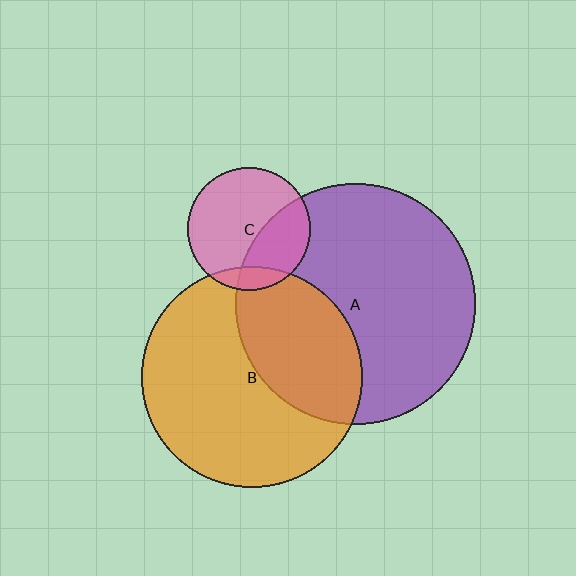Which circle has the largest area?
Circle A (purple).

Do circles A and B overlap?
Yes.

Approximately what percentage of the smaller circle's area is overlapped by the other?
Approximately 35%.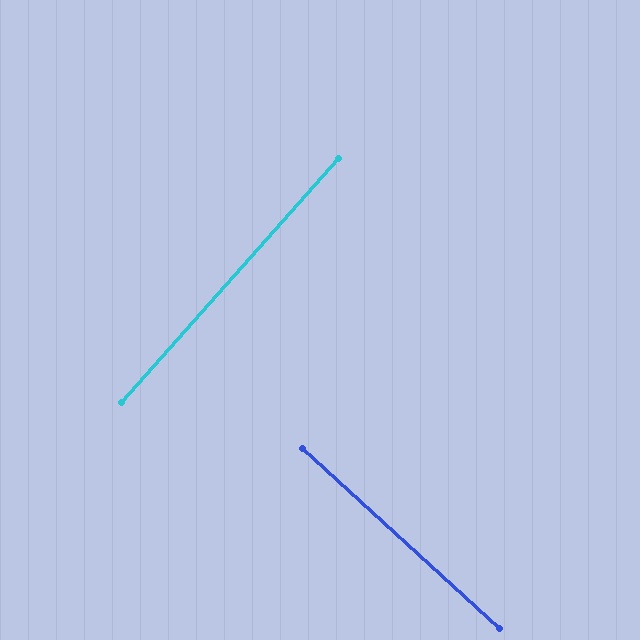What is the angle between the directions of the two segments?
Approximately 89 degrees.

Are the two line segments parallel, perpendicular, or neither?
Perpendicular — they meet at approximately 89°.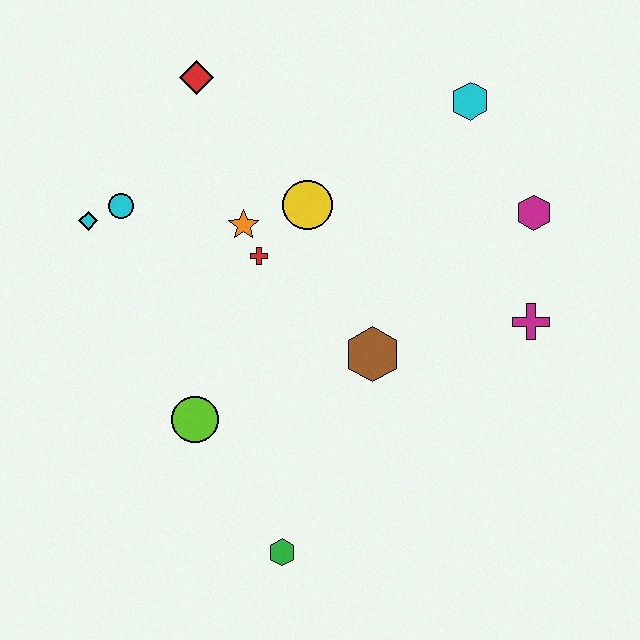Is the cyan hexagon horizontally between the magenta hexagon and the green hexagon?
Yes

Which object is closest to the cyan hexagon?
The magenta hexagon is closest to the cyan hexagon.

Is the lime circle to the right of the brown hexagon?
No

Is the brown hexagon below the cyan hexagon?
Yes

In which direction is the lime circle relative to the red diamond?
The lime circle is below the red diamond.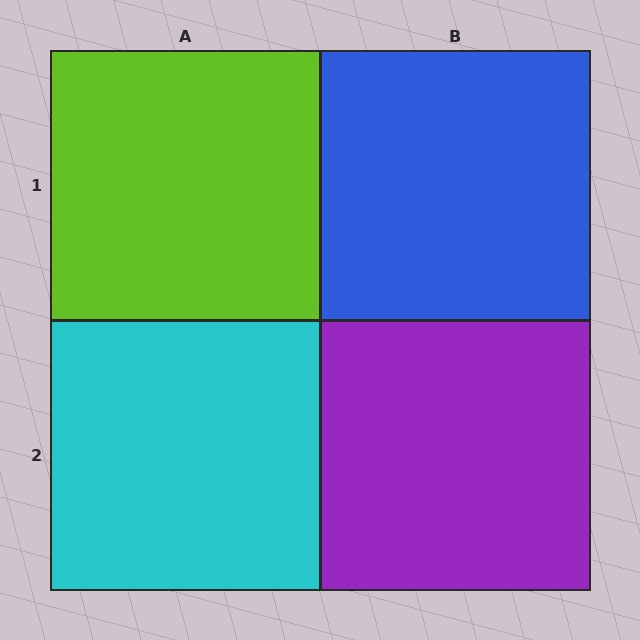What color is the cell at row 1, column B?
Blue.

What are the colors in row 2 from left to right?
Cyan, purple.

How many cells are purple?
1 cell is purple.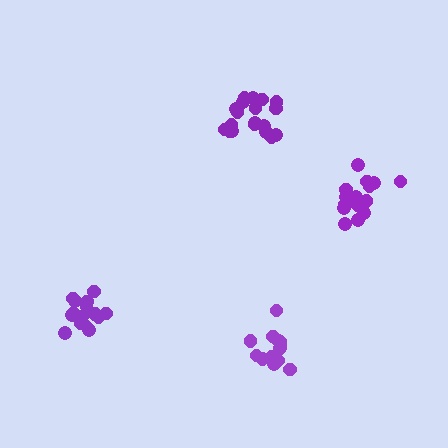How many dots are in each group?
Group 1: 19 dots, Group 2: 19 dots, Group 3: 17 dots, Group 4: 13 dots (68 total).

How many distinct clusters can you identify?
There are 4 distinct clusters.